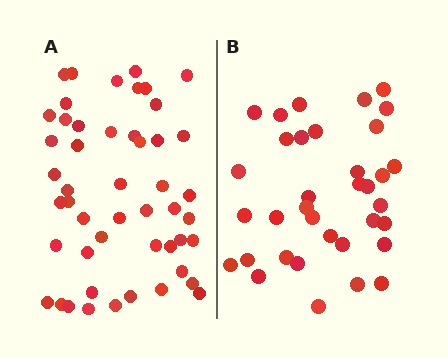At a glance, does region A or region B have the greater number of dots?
Region A (the left region) has more dots.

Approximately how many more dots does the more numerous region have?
Region A has approximately 15 more dots than region B.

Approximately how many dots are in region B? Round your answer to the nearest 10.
About 40 dots. (The exact count is 35, which rounds to 40.)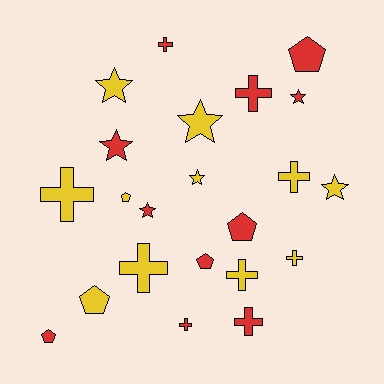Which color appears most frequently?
Red, with 11 objects.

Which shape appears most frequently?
Cross, with 9 objects.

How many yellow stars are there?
There are 4 yellow stars.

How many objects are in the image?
There are 22 objects.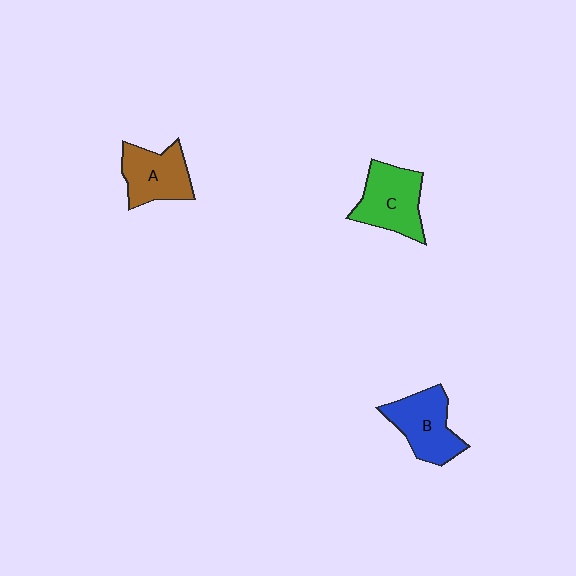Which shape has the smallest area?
Shape A (brown).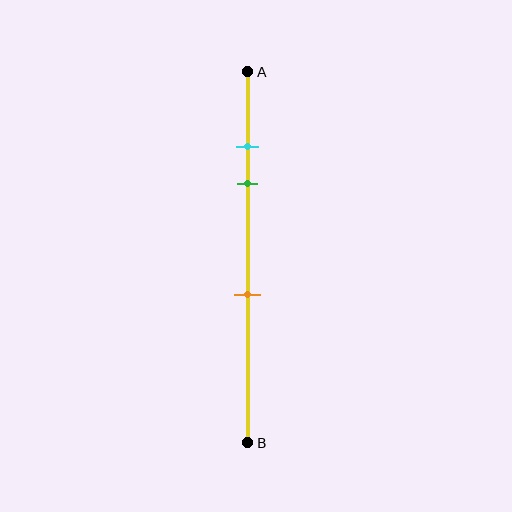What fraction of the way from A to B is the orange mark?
The orange mark is approximately 60% (0.6) of the way from A to B.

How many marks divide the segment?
There are 3 marks dividing the segment.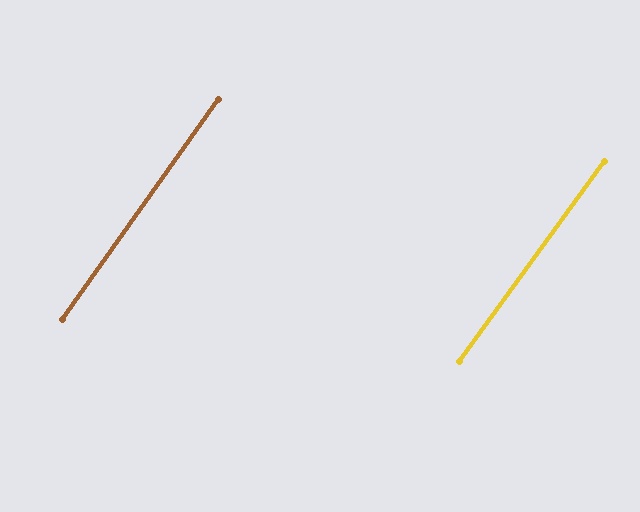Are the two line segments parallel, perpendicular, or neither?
Parallel — their directions differ by only 0.5°.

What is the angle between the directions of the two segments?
Approximately 0 degrees.